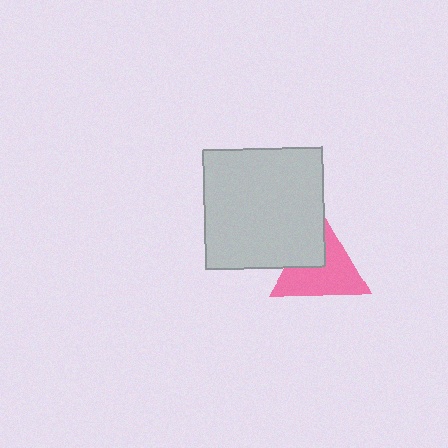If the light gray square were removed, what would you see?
You would see the complete pink triangle.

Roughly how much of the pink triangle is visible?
Most of it is visible (roughly 68%).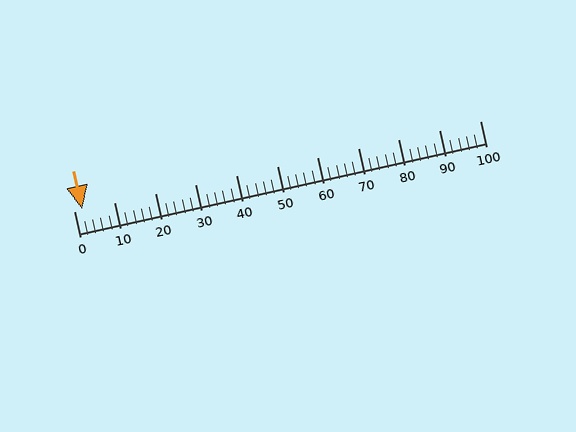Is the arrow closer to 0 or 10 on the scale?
The arrow is closer to 0.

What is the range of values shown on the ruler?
The ruler shows values from 0 to 100.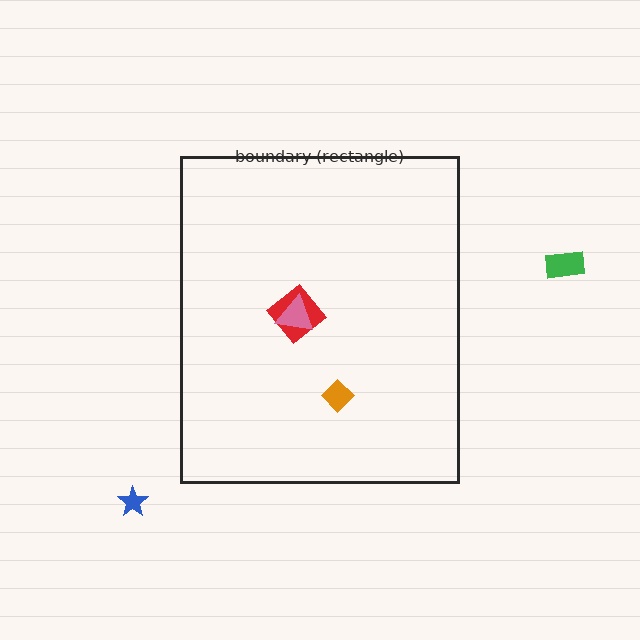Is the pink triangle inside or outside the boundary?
Inside.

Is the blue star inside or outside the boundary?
Outside.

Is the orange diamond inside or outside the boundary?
Inside.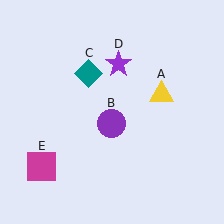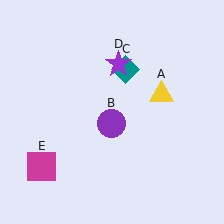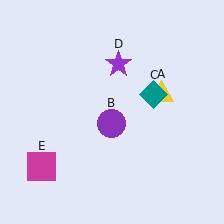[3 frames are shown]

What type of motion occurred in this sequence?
The teal diamond (object C) rotated clockwise around the center of the scene.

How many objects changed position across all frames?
1 object changed position: teal diamond (object C).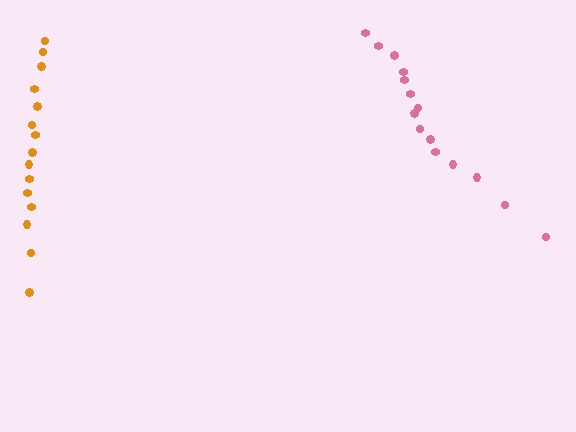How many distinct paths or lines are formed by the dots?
There are 2 distinct paths.